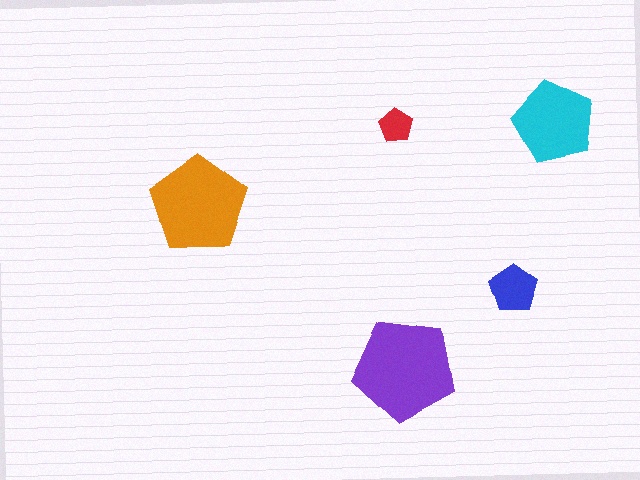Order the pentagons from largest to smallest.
the purple one, the orange one, the cyan one, the blue one, the red one.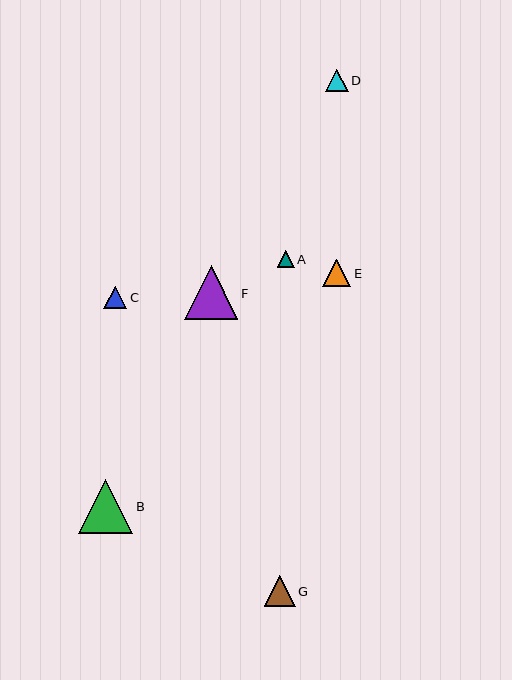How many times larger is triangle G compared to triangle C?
Triangle G is approximately 1.4 times the size of triangle C.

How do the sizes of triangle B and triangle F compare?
Triangle B and triangle F are approximately the same size.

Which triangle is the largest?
Triangle B is the largest with a size of approximately 54 pixels.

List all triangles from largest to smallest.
From largest to smallest: B, F, G, E, C, D, A.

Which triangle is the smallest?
Triangle A is the smallest with a size of approximately 17 pixels.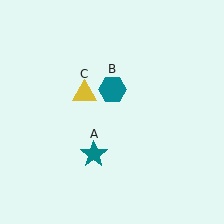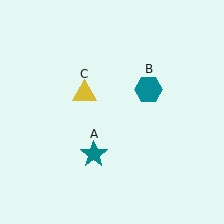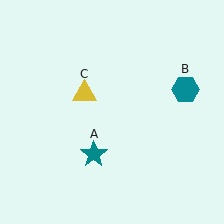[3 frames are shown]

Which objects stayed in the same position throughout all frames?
Teal star (object A) and yellow triangle (object C) remained stationary.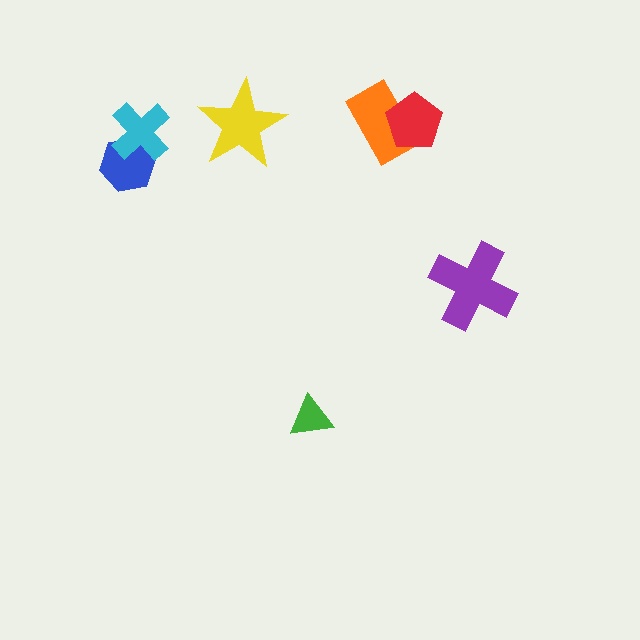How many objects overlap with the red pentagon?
1 object overlaps with the red pentagon.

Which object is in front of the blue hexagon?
The cyan cross is in front of the blue hexagon.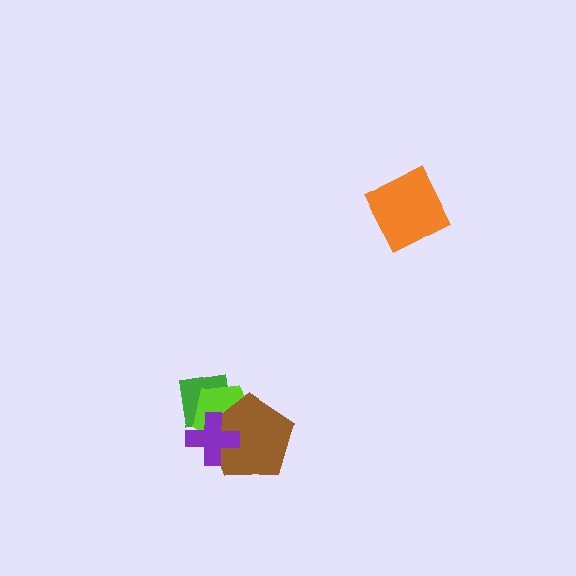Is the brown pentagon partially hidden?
Yes, it is partially covered by another shape.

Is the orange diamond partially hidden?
No, no other shape covers it.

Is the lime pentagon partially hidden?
Yes, it is partially covered by another shape.